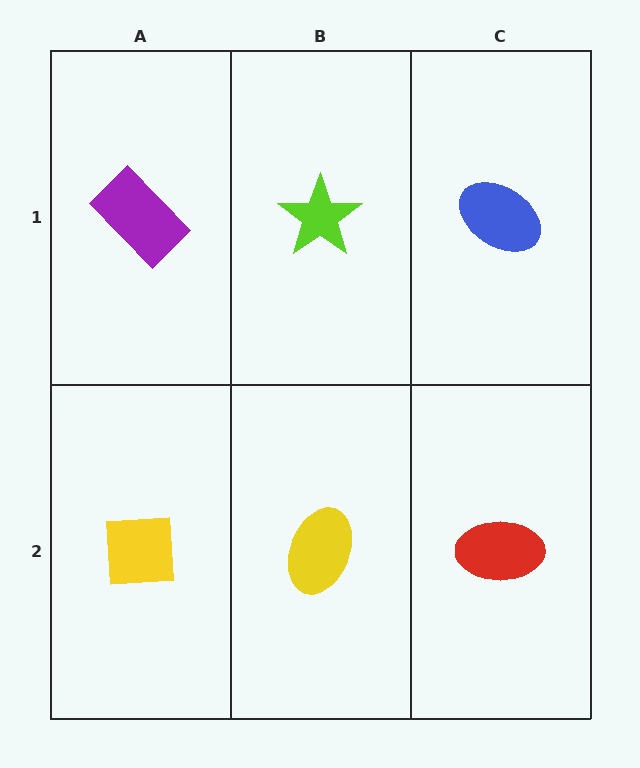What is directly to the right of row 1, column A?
A lime star.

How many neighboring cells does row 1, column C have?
2.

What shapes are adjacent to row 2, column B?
A lime star (row 1, column B), a yellow square (row 2, column A), a red ellipse (row 2, column C).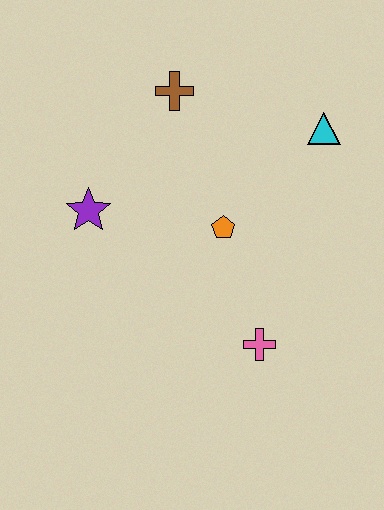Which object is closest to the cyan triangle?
The orange pentagon is closest to the cyan triangle.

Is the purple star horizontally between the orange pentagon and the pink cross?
No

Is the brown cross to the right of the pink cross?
No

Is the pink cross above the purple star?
No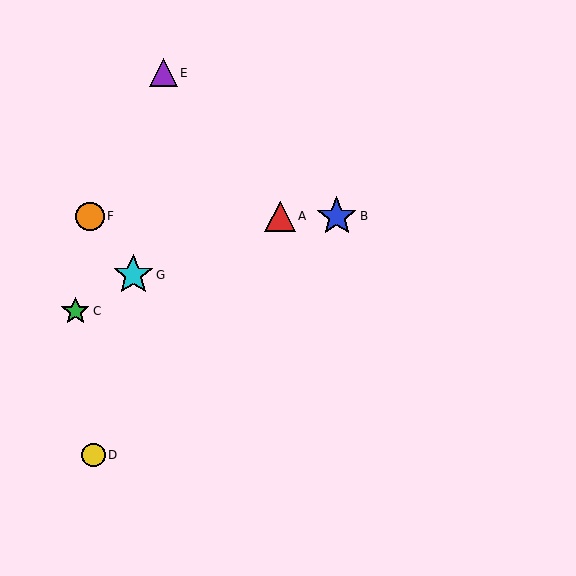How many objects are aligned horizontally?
3 objects (A, B, F) are aligned horizontally.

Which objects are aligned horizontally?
Objects A, B, F are aligned horizontally.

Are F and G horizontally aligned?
No, F is at y≈217 and G is at y≈275.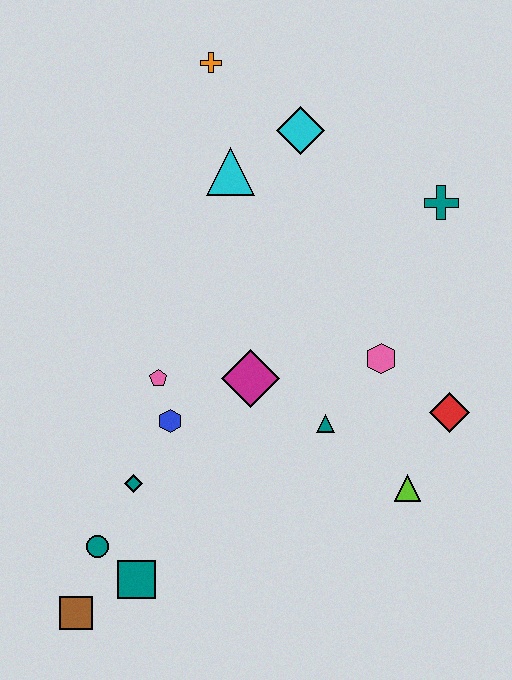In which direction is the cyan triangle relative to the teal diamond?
The cyan triangle is above the teal diamond.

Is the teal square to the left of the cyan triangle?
Yes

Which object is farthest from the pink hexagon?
The brown square is farthest from the pink hexagon.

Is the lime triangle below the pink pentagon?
Yes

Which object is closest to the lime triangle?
The red diamond is closest to the lime triangle.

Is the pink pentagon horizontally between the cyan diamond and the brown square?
Yes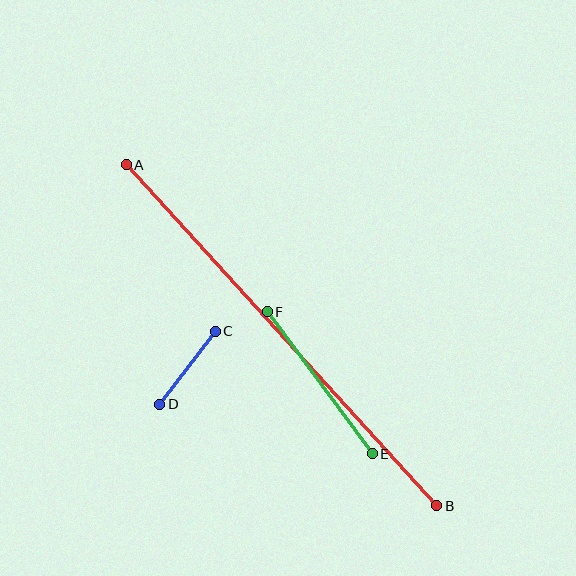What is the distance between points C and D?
The distance is approximately 92 pixels.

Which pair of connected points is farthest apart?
Points A and B are farthest apart.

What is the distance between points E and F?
The distance is approximately 177 pixels.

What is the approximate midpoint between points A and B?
The midpoint is at approximately (282, 335) pixels.